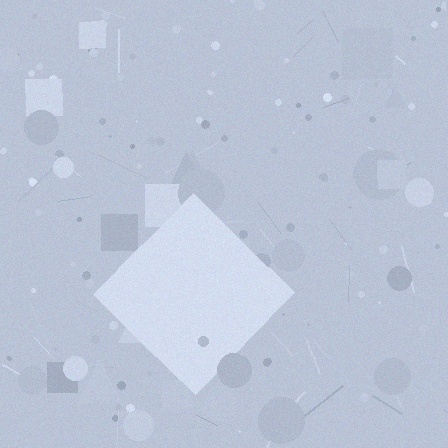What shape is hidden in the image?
A diamond is hidden in the image.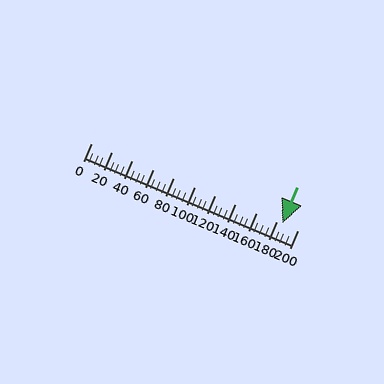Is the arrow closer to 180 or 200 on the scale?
The arrow is closer to 180.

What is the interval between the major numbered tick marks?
The major tick marks are spaced 20 units apart.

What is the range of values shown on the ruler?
The ruler shows values from 0 to 200.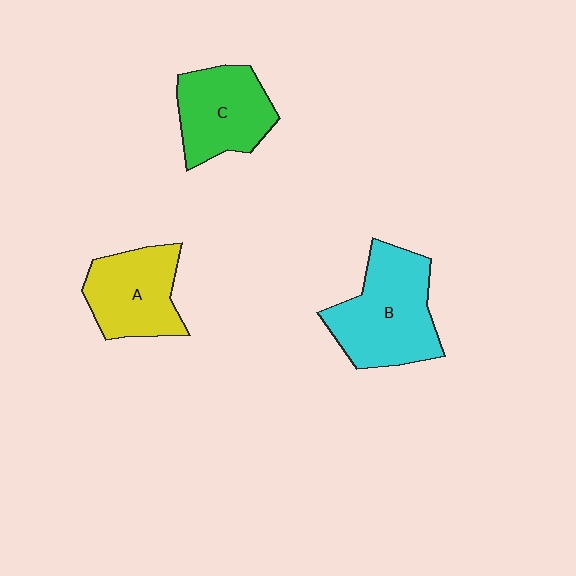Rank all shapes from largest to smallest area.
From largest to smallest: B (cyan), C (green), A (yellow).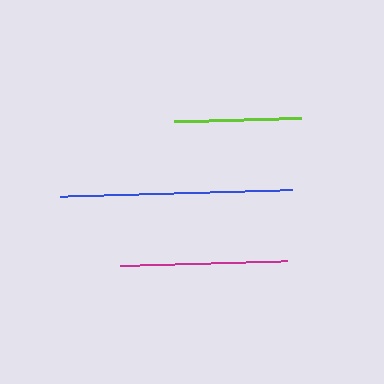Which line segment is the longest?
The blue line is the longest at approximately 233 pixels.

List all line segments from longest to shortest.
From longest to shortest: blue, magenta, lime.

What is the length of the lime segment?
The lime segment is approximately 128 pixels long.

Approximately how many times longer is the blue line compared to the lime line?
The blue line is approximately 1.8 times the length of the lime line.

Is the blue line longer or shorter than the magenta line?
The blue line is longer than the magenta line.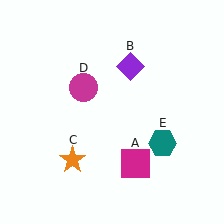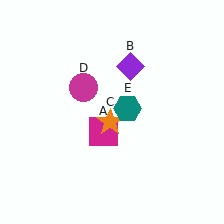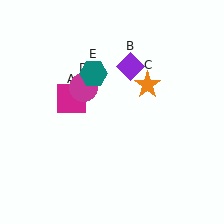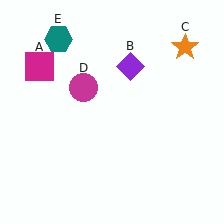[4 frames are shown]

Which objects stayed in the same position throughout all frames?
Purple diamond (object B) and magenta circle (object D) remained stationary.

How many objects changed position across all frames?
3 objects changed position: magenta square (object A), orange star (object C), teal hexagon (object E).